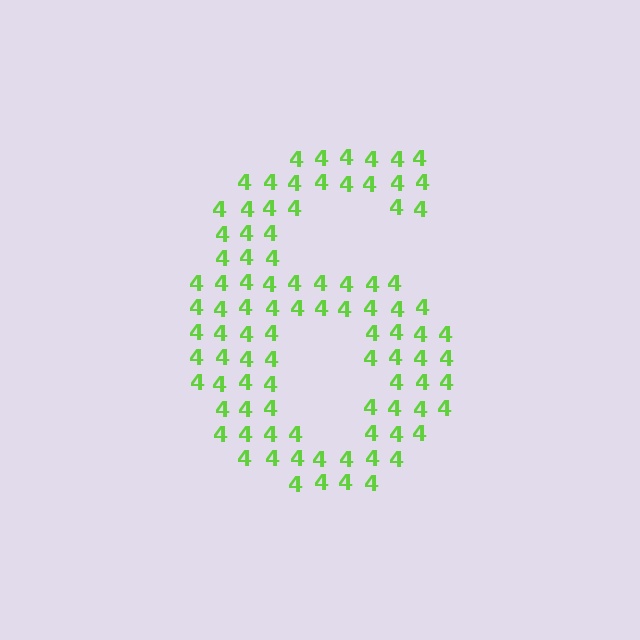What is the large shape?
The large shape is the digit 6.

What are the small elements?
The small elements are digit 4's.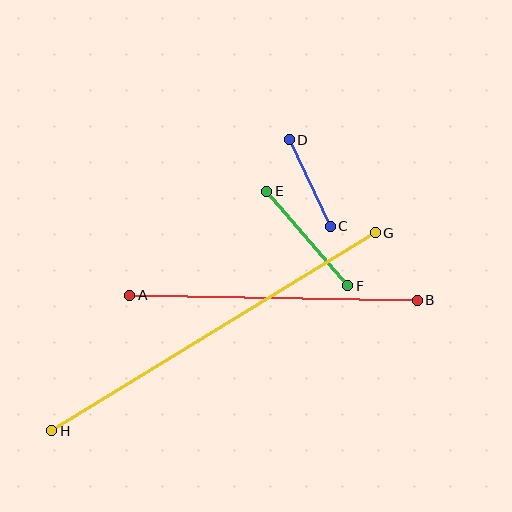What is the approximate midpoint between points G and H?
The midpoint is at approximately (214, 332) pixels.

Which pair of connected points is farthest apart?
Points G and H are farthest apart.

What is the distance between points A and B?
The distance is approximately 288 pixels.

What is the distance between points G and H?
The distance is approximately 380 pixels.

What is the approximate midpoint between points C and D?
The midpoint is at approximately (310, 183) pixels.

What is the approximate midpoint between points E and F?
The midpoint is at approximately (307, 239) pixels.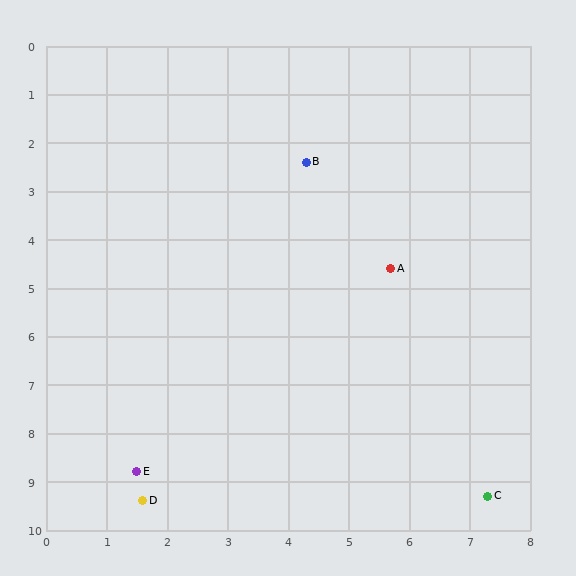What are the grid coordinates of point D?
Point D is at approximately (1.6, 9.4).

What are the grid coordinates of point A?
Point A is at approximately (5.7, 4.6).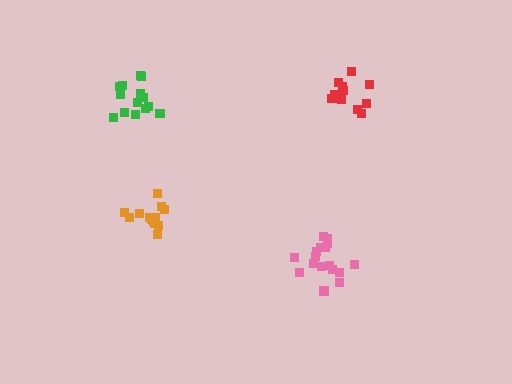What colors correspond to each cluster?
The clusters are colored: orange, red, green, pink.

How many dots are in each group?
Group 1: 13 dots, Group 2: 13 dots, Group 3: 14 dots, Group 4: 17 dots (57 total).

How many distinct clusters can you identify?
There are 4 distinct clusters.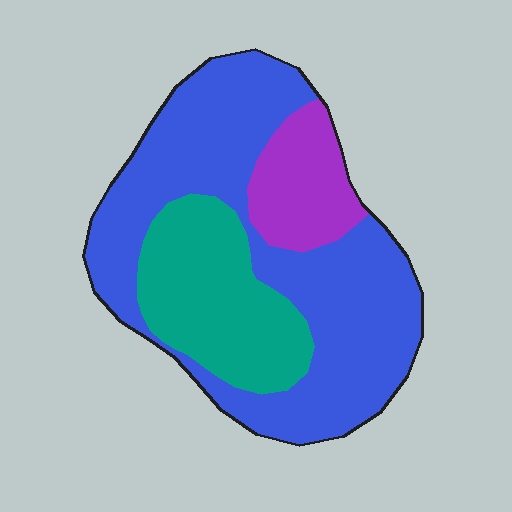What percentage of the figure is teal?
Teal covers 26% of the figure.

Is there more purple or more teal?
Teal.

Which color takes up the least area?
Purple, at roughly 15%.